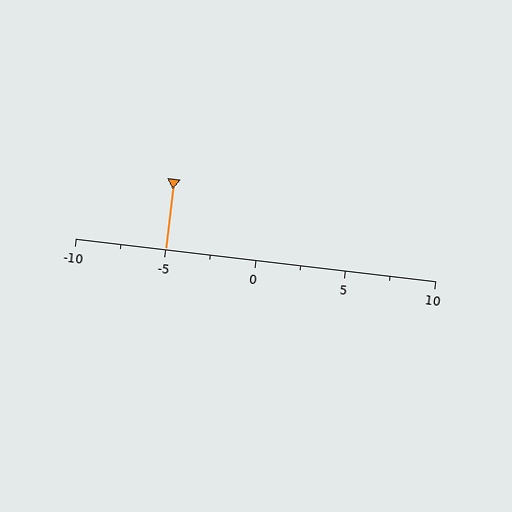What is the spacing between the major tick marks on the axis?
The major ticks are spaced 5 apart.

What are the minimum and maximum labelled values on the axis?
The axis runs from -10 to 10.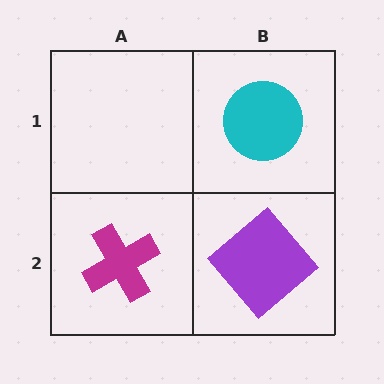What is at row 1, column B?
A cyan circle.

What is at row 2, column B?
A purple diamond.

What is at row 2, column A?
A magenta cross.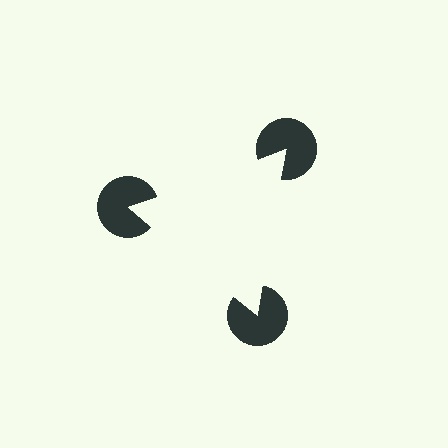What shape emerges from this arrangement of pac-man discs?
An illusory triangle — its edges are inferred from the aligned wedge cuts in the pac-man discs, not physically drawn.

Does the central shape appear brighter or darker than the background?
It typically appears slightly brighter than the background, even though no actual brightness change is drawn.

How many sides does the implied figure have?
3 sides.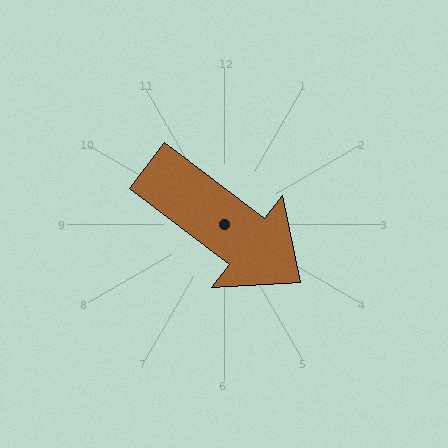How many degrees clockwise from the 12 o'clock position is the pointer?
Approximately 127 degrees.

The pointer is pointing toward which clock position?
Roughly 4 o'clock.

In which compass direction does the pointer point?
Southeast.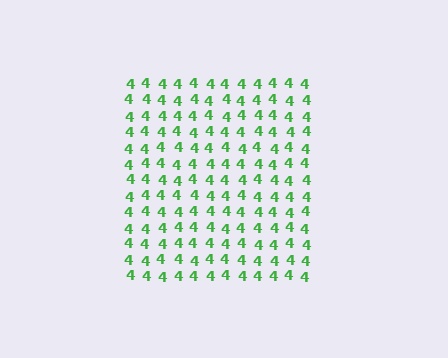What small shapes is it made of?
It is made of small digit 4's.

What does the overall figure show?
The overall figure shows a square.